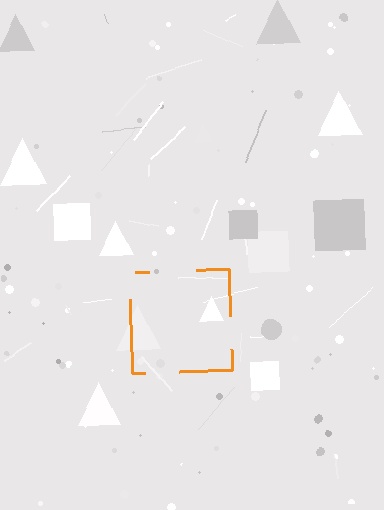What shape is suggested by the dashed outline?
The dashed outline suggests a square.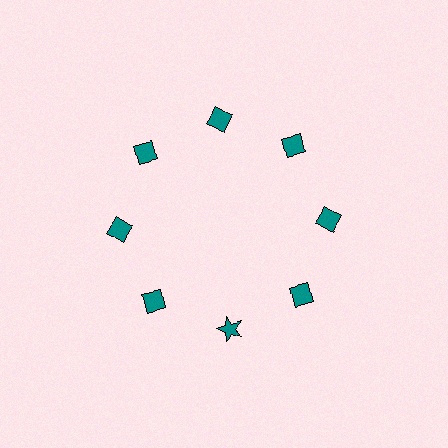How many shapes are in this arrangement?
There are 8 shapes arranged in a ring pattern.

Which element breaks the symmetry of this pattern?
The teal star at roughly the 6 o'clock position breaks the symmetry. All other shapes are teal diamonds.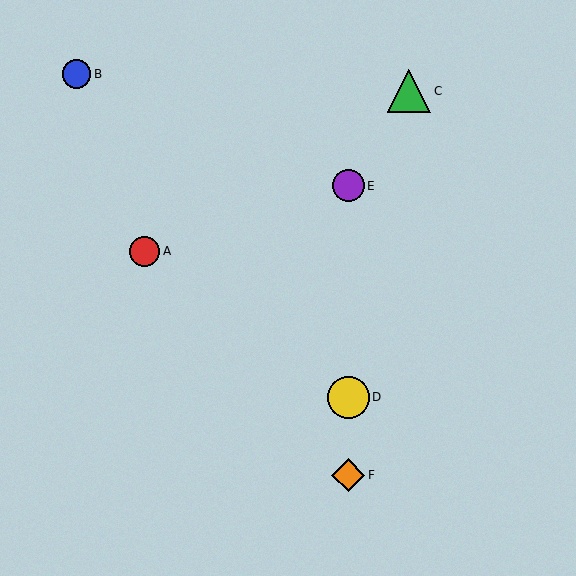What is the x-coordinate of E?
Object E is at x≈348.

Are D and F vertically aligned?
Yes, both are at x≈348.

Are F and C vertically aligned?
No, F is at x≈348 and C is at x≈409.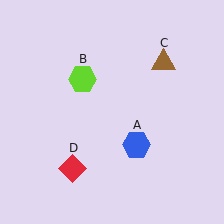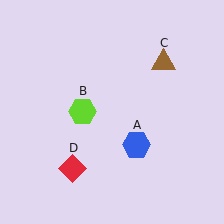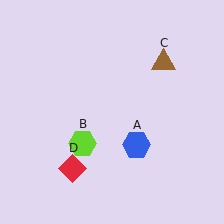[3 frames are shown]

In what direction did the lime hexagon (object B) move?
The lime hexagon (object B) moved down.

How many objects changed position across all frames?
1 object changed position: lime hexagon (object B).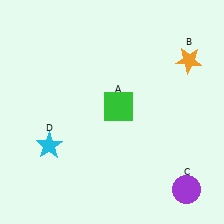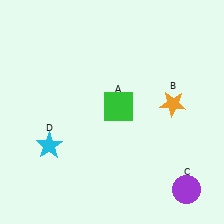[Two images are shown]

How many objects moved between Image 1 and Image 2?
1 object moved between the two images.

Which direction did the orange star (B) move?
The orange star (B) moved down.